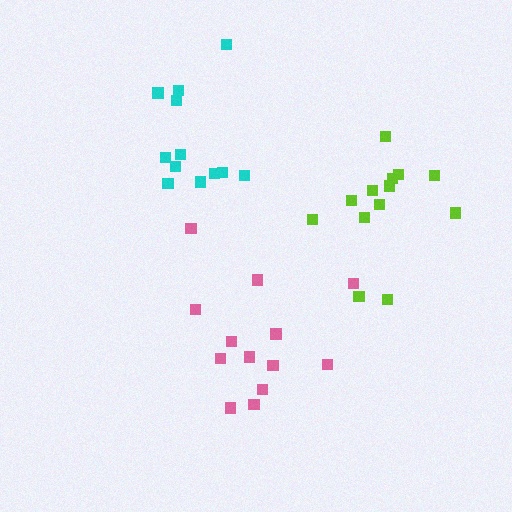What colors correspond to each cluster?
The clusters are colored: pink, cyan, lime.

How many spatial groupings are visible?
There are 3 spatial groupings.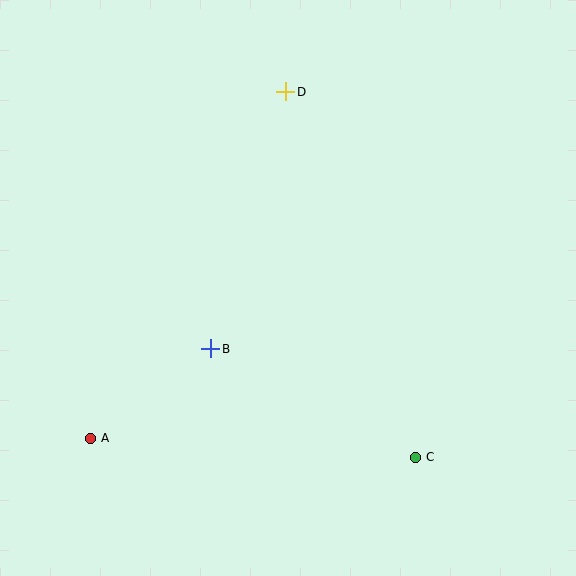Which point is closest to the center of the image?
Point B at (211, 349) is closest to the center.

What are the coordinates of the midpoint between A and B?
The midpoint between A and B is at (151, 393).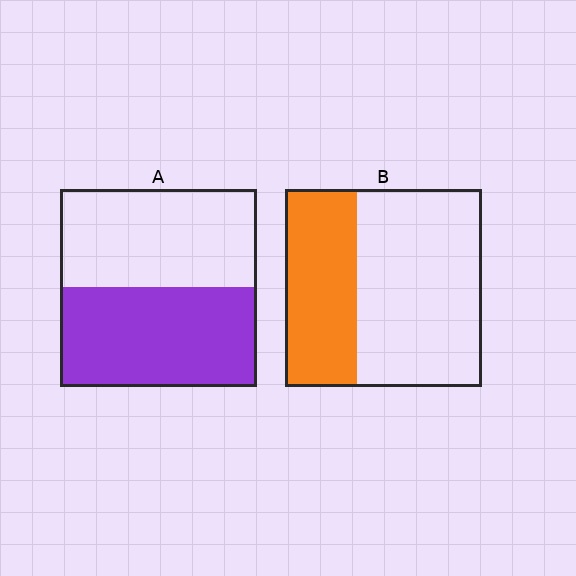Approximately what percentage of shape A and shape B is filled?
A is approximately 50% and B is approximately 35%.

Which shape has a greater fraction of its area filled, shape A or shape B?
Shape A.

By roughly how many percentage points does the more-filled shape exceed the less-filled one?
By roughly 15 percentage points (A over B).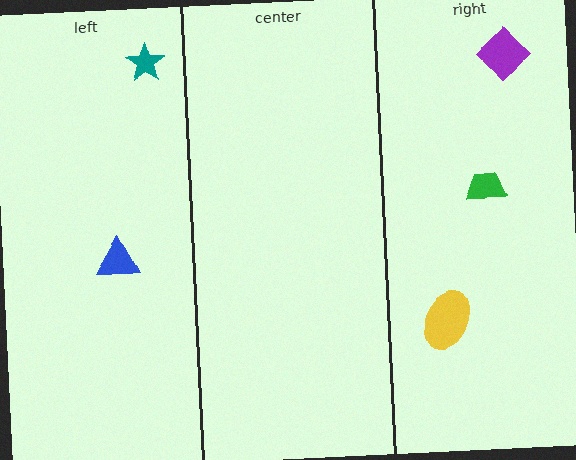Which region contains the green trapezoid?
The right region.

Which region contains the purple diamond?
The right region.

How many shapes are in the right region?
3.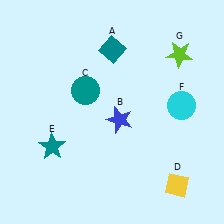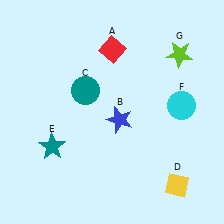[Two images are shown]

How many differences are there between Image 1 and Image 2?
There is 1 difference between the two images.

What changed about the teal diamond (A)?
In Image 1, A is teal. In Image 2, it changed to red.